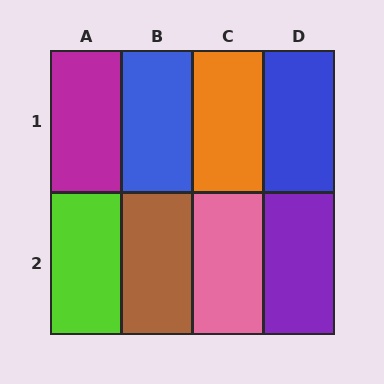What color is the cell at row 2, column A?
Lime.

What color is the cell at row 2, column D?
Purple.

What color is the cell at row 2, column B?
Brown.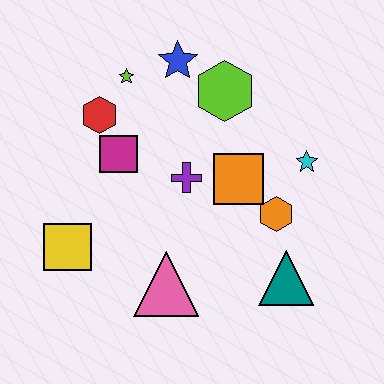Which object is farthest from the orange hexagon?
The yellow square is farthest from the orange hexagon.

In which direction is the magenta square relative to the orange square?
The magenta square is to the left of the orange square.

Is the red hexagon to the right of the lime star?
No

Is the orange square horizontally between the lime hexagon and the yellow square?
No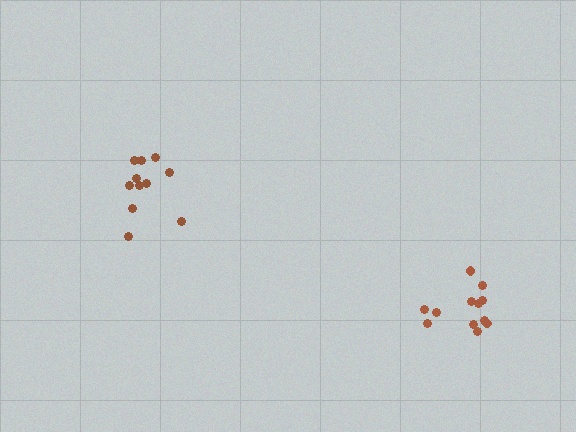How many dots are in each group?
Group 1: 11 dots, Group 2: 12 dots (23 total).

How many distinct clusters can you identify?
There are 2 distinct clusters.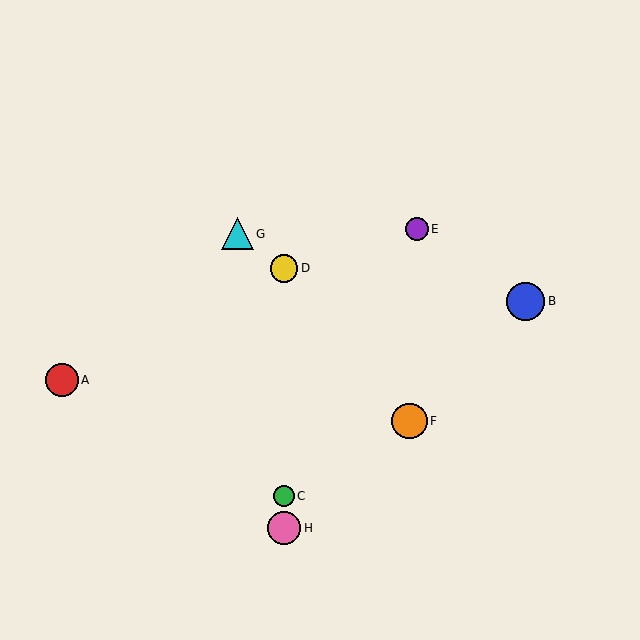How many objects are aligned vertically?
3 objects (C, D, H) are aligned vertically.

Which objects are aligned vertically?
Objects C, D, H are aligned vertically.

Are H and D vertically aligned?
Yes, both are at x≈284.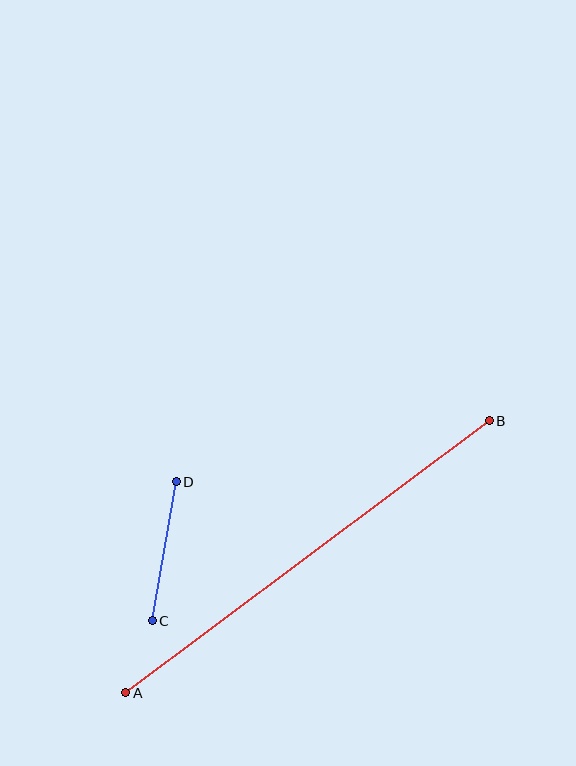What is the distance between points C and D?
The distance is approximately 141 pixels.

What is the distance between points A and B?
The distance is approximately 454 pixels.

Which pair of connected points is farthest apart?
Points A and B are farthest apart.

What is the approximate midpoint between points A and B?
The midpoint is at approximately (307, 557) pixels.